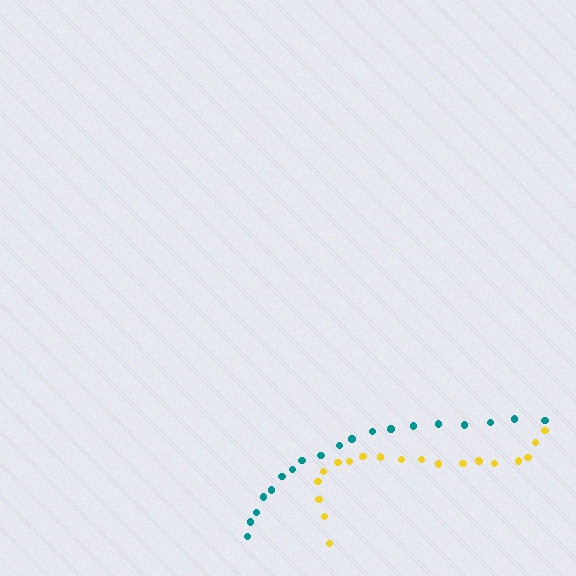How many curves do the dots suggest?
There are 2 distinct paths.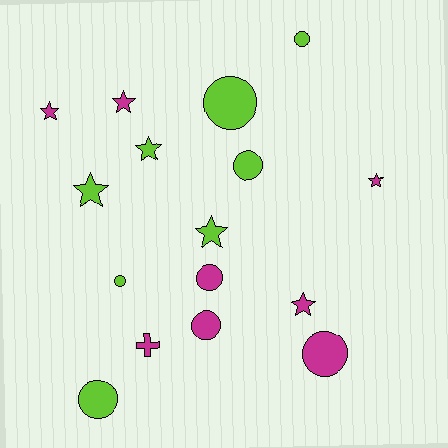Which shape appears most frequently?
Circle, with 8 objects.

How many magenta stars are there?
There are 4 magenta stars.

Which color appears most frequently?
Lime, with 8 objects.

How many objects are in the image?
There are 16 objects.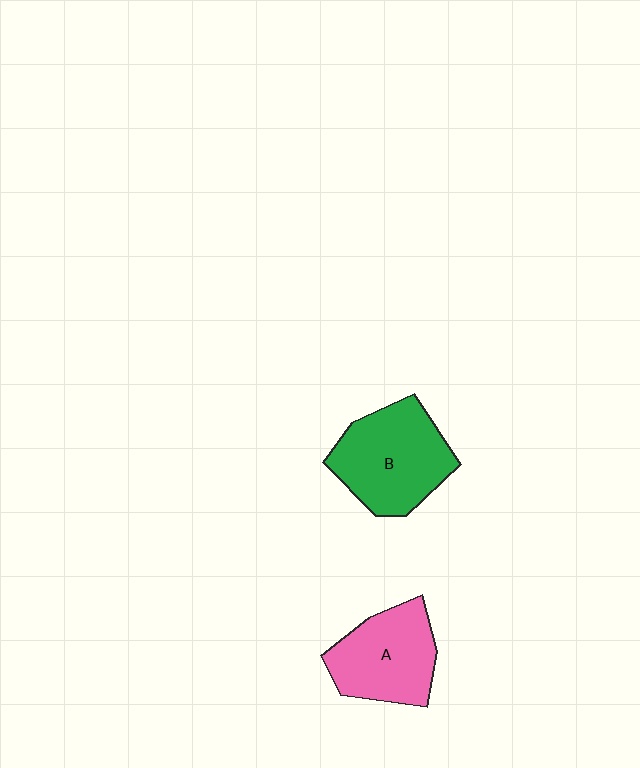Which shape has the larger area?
Shape B (green).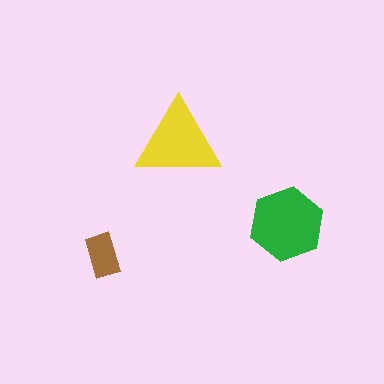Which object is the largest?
The green hexagon.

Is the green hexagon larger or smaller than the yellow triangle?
Larger.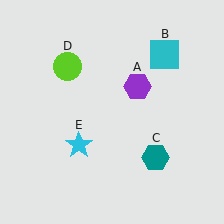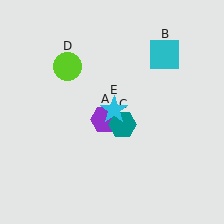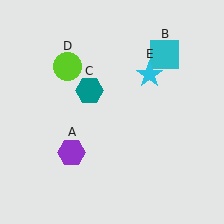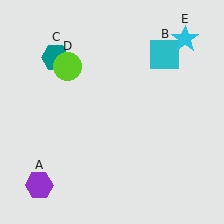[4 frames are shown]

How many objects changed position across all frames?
3 objects changed position: purple hexagon (object A), teal hexagon (object C), cyan star (object E).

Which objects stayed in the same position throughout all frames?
Cyan square (object B) and lime circle (object D) remained stationary.